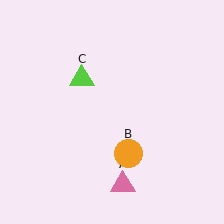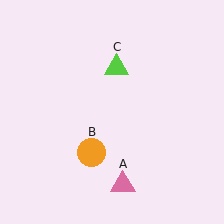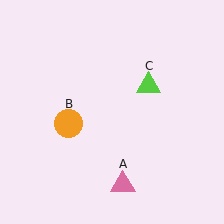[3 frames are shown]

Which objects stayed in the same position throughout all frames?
Pink triangle (object A) remained stationary.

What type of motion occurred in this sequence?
The orange circle (object B), lime triangle (object C) rotated clockwise around the center of the scene.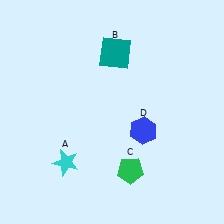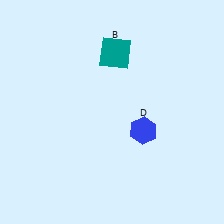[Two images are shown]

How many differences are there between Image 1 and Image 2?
There are 2 differences between the two images.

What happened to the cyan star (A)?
The cyan star (A) was removed in Image 2. It was in the bottom-left area of Image 1.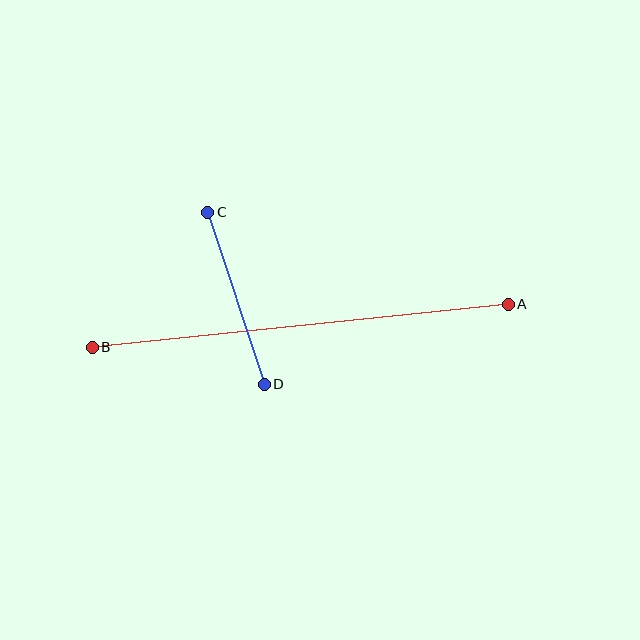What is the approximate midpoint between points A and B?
The midpoint is at approximately (300, 326) pixels.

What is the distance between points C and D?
The distance is approximately 181 pixels.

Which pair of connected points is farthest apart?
Points A and B are farthest apart.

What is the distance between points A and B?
The distance is approximately 418 pixels.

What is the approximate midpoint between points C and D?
The midpoint is at approximately (236, 298) pixels.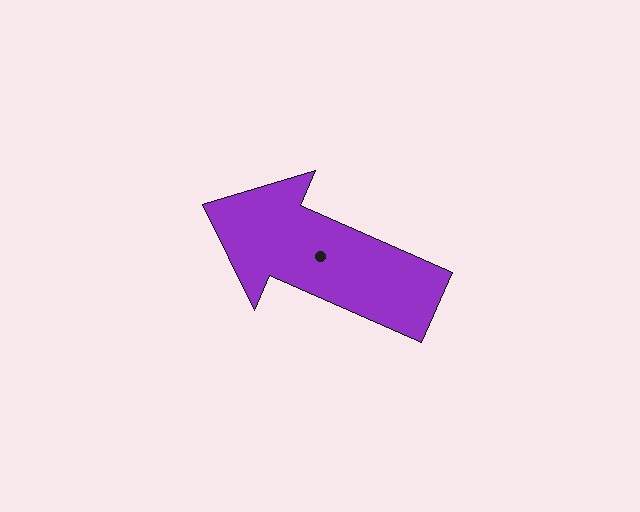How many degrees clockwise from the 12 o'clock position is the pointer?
Approximately 294 degrees.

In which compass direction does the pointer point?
Northwest.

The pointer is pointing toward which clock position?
Roughly 10 o'clock.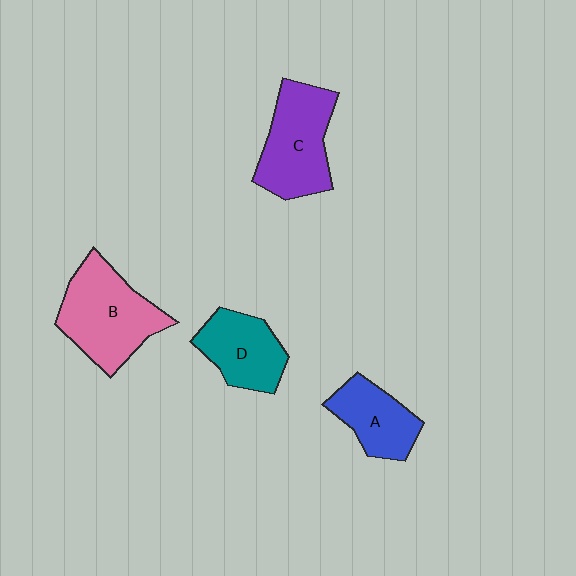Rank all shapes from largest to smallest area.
From largest to smallest: B (pink), C (purple), D (teal), A (blue).